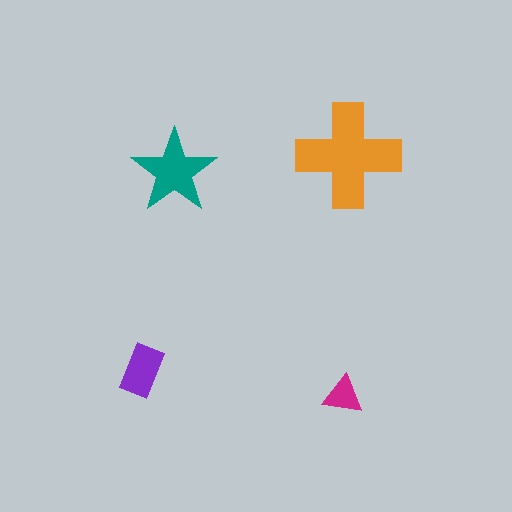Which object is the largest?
The orange cross.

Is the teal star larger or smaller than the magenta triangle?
Larger.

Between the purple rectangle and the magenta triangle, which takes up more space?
The purple rectangle.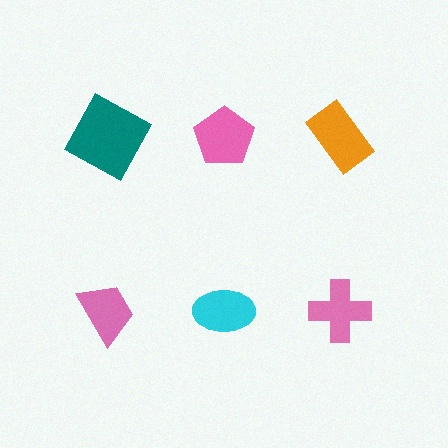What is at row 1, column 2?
A pink pentagon.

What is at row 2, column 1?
A pink trapezoid.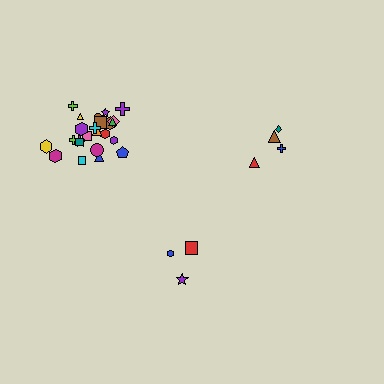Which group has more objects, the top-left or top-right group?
The top-left group.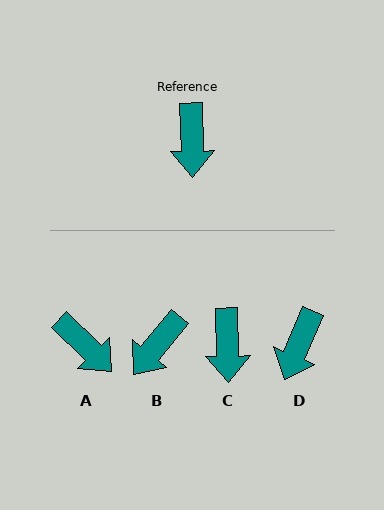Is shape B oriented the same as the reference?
No, it is off by about 40 degrees.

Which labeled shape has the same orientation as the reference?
C.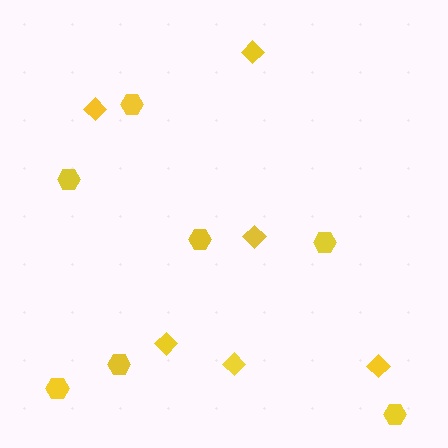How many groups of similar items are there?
There are 2 groups: one group of hexagons (7) and one group of diamonds (6).